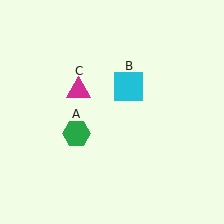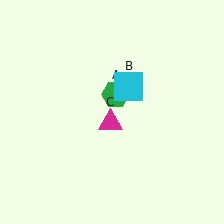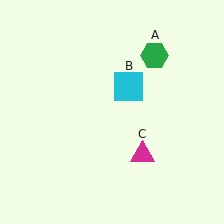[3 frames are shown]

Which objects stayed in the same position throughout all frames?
Cyan square (object B) remained stationary.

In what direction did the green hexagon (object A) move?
The green hexagon (object A) moved up and to the right.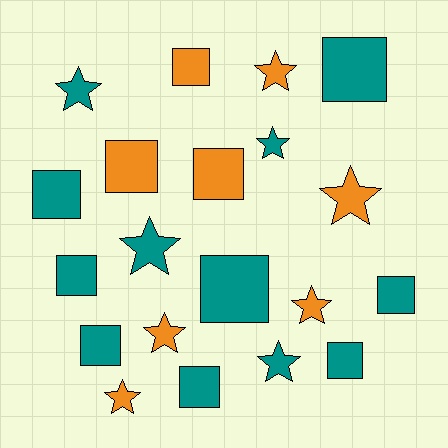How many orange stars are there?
There are 5 orange stars.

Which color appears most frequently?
Teal, with 12 objects.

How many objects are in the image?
There are 20 objects.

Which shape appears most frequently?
Square, with 11 objects.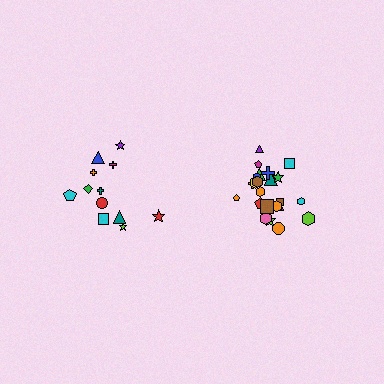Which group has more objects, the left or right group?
The right group.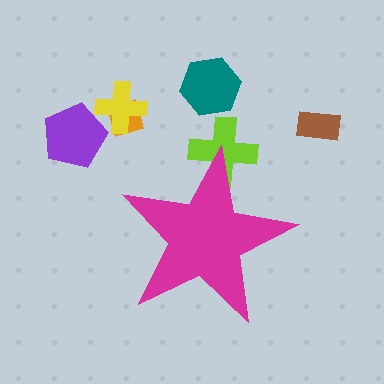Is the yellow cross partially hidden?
No, the yellow cross is fully visible.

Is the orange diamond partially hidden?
No, the orange diamond is fully visible.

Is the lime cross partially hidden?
Yes, the lime cross is partially hidden behind the magenta star.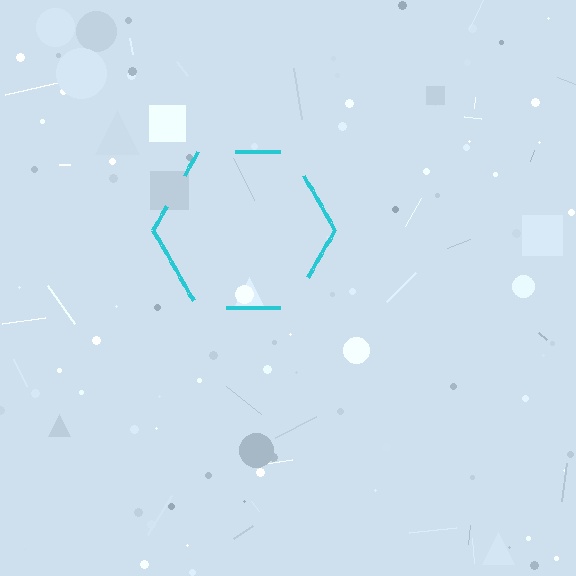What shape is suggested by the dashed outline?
The dashed outline suggests a hexagon.